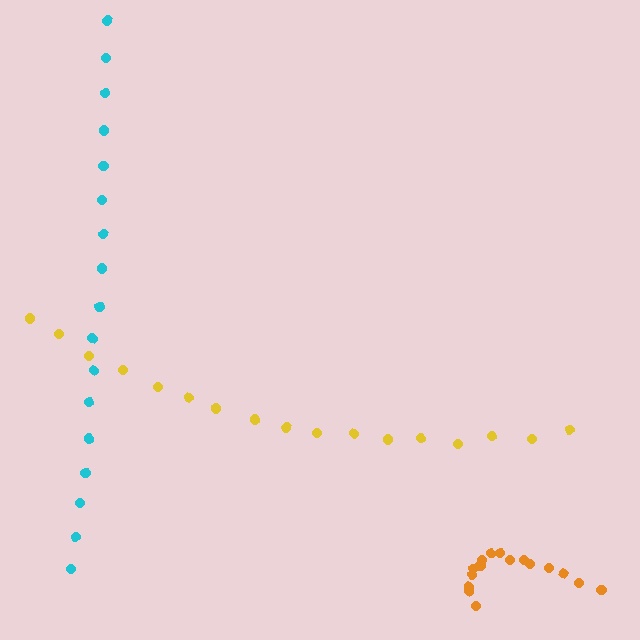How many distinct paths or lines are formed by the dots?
There are 3 distinct paths.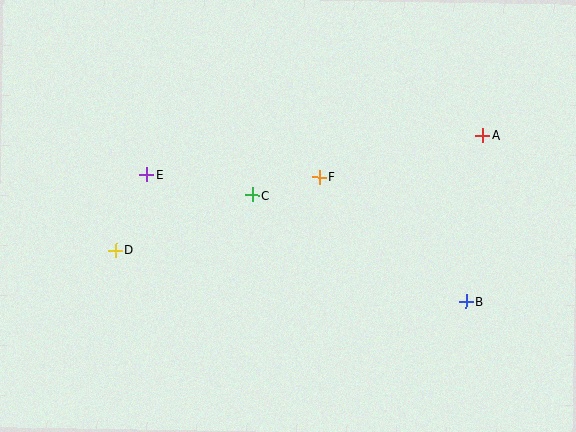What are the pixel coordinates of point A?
Point A is at (483, 135).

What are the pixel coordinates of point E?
Point E is at (146, 175).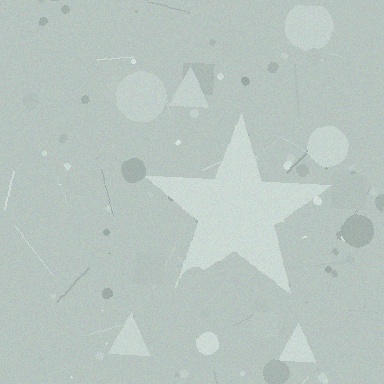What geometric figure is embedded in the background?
A star is embedded in the background.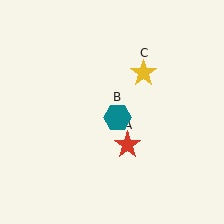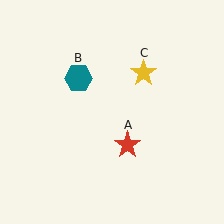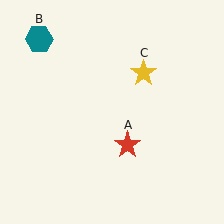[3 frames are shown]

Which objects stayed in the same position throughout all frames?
Red star (object A) and yellow star (object C) remained stationary.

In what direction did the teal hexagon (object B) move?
The teal hexagon (object B) moved up and to the left.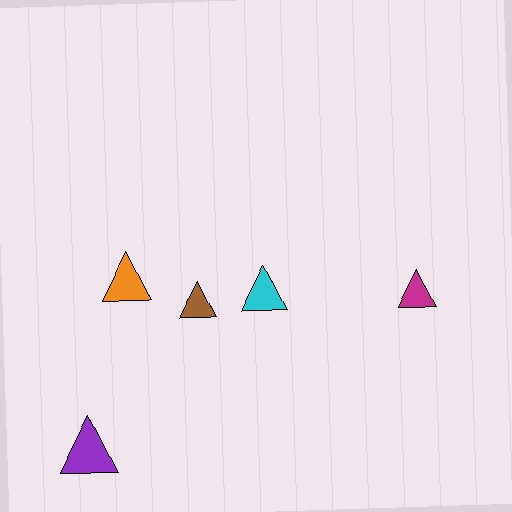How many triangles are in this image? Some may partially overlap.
There are 5 triangles.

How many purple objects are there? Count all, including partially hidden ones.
There is 1 purple object.